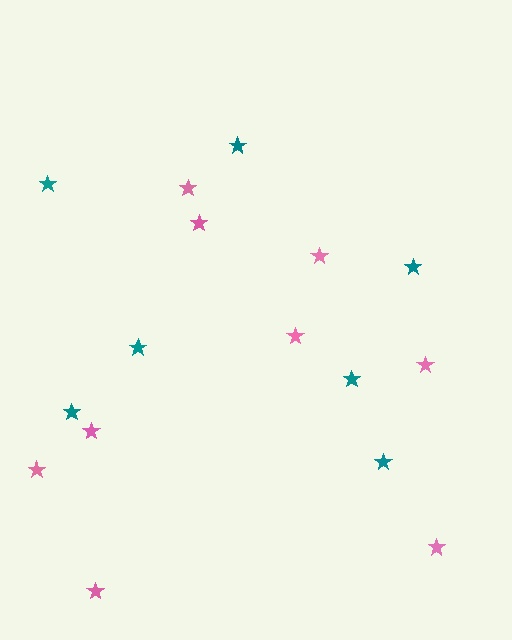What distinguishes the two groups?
There are 2 groups: one group of teal stars (7) and one group of pink stars (9).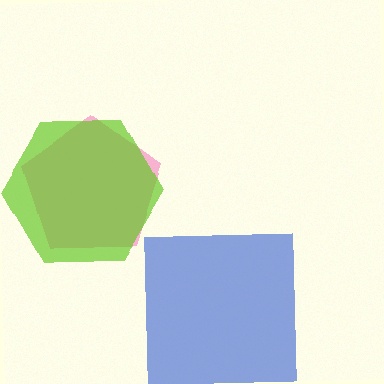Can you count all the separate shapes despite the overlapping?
Yes, there are 3 separate shapes.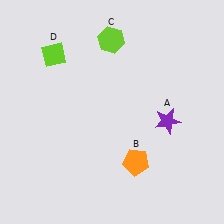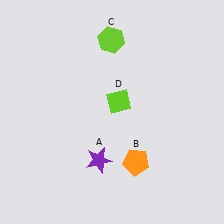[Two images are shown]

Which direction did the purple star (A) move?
The purple star (A) moved left.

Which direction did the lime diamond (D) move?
The lime diamond (D) moved right.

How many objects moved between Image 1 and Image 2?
2 objects moved between the two images.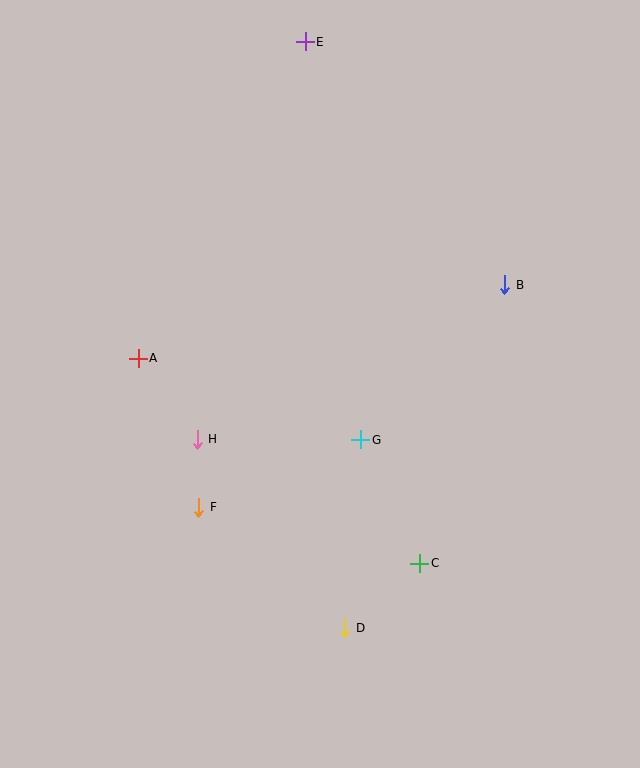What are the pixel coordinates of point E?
Point E is at (305, 42).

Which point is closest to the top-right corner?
Point B is closest to the top-right corner.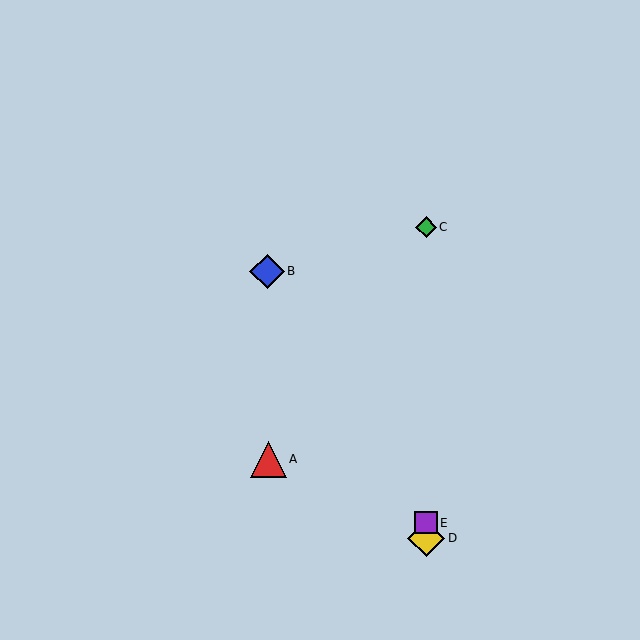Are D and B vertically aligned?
No, D is at x≈426 and B is at x≈267.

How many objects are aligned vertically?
3 objects (C, D, E) are aligned vertically.